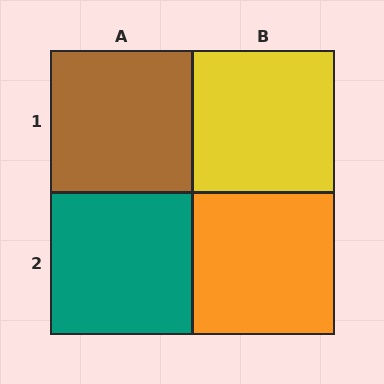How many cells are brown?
1 cell is brown.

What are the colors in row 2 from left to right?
Teal, orange.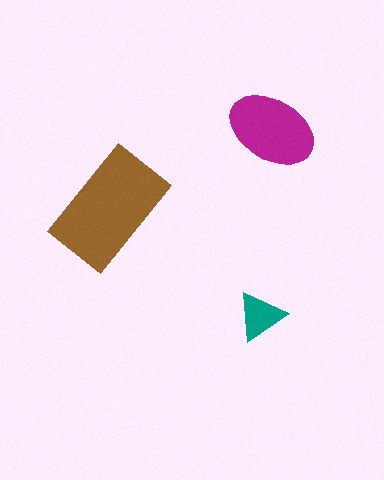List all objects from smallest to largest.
The teal triangle, the magenta ellipse, the brown rectangle.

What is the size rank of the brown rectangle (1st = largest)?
1st.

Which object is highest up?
The magenta ellipse is topmost.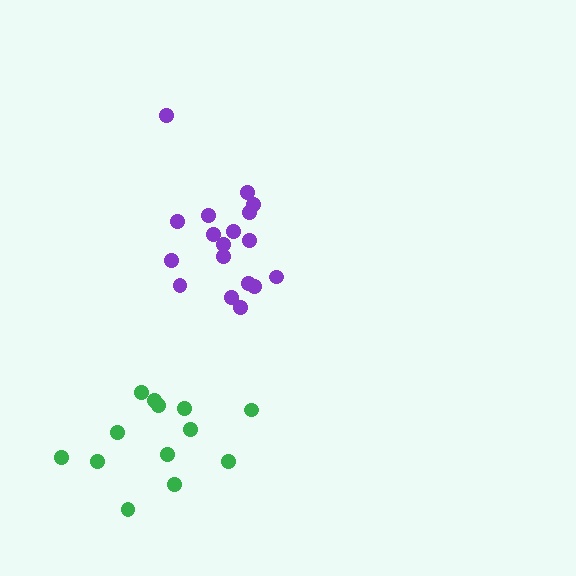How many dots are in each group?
Group 1: 18 dots, Group 2: 13 dots (31 total).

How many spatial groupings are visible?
There are 2 spatial groupings.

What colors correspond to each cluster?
The clusters are colored: purple, green.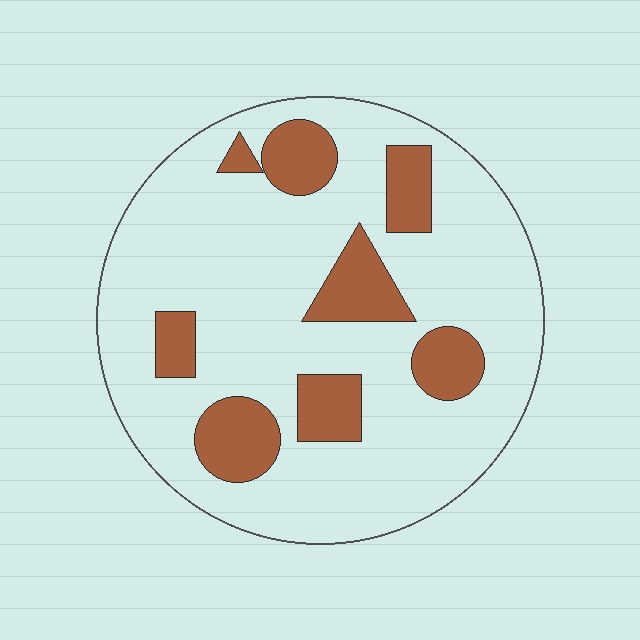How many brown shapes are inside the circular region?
8.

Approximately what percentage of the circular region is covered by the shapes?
Approximately 20%.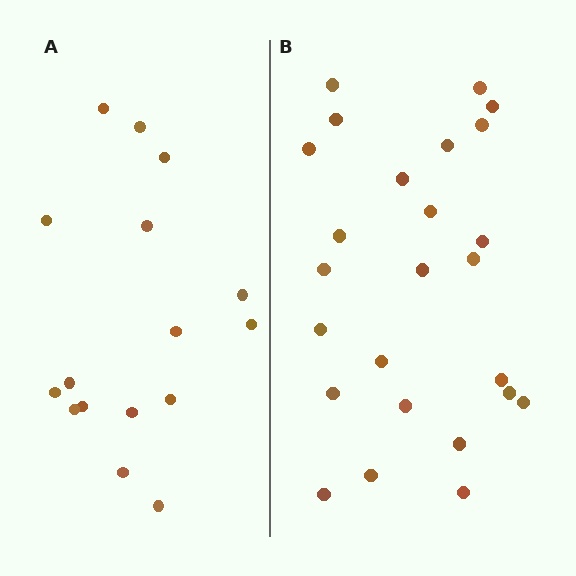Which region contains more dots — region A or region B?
Region B (the right region) has more dots.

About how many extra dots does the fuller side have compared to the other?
Region B has roughly 8 or so more dots than region A.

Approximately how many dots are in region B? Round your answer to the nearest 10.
About 20 dots. (The exact count is 25, which rounds to 20.)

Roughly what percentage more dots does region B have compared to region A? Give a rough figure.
About 55% more.